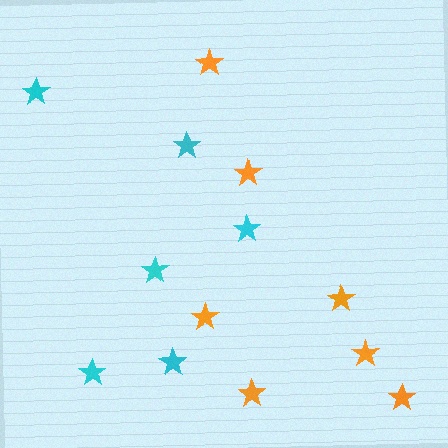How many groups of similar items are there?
There are 2 groups: one group of cyan stars (6) and one group of orange stars (7).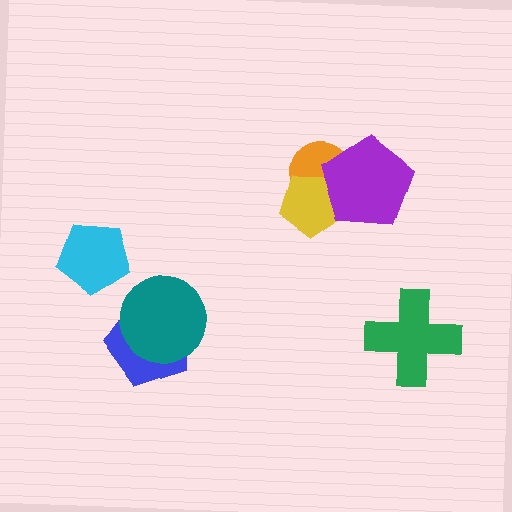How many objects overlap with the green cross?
0 objects overlap with the green cross.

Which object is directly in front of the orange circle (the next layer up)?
The yellow pentagon is directly in front of the orange circle.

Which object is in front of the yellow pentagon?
The purple pentagon is in front of the yellow pentagon.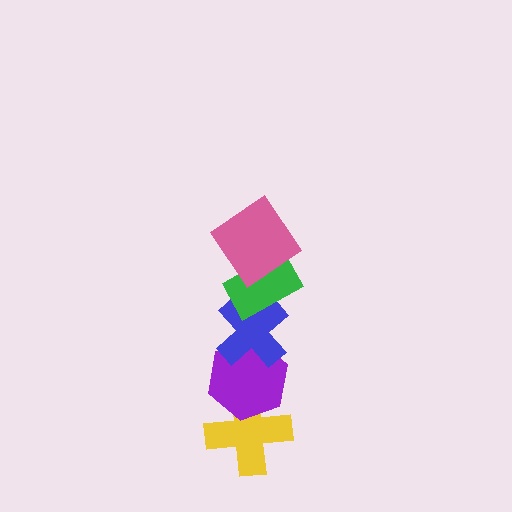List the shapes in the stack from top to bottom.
From top to bottom: the pink diamond, the green rectangle, the blue cross, the purple hexagon, the yellow cross.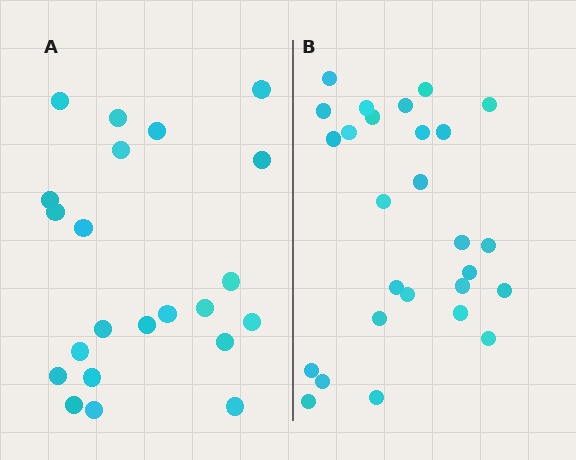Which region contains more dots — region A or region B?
Region B (the right region) has more dots.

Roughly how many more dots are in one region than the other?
Region B has about 5 more dots than region A.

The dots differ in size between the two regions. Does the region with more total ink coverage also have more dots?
No. Region A has more total ink coverage because its dots are larger, but region B actually contains more individual dots. Total area can be misleading — the number of items is what matters here.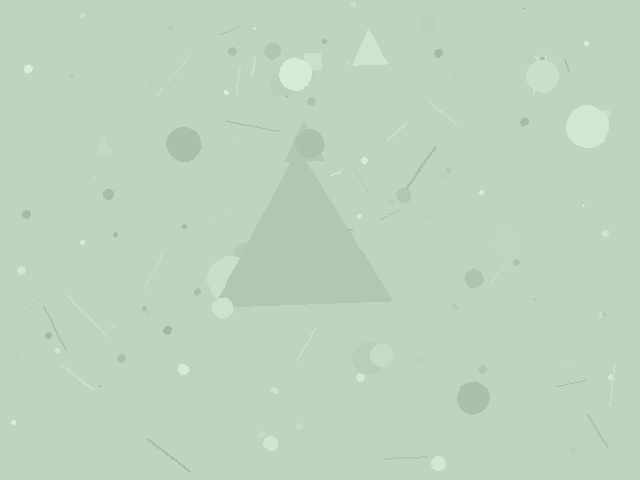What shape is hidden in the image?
A triangle is hidden in the image.